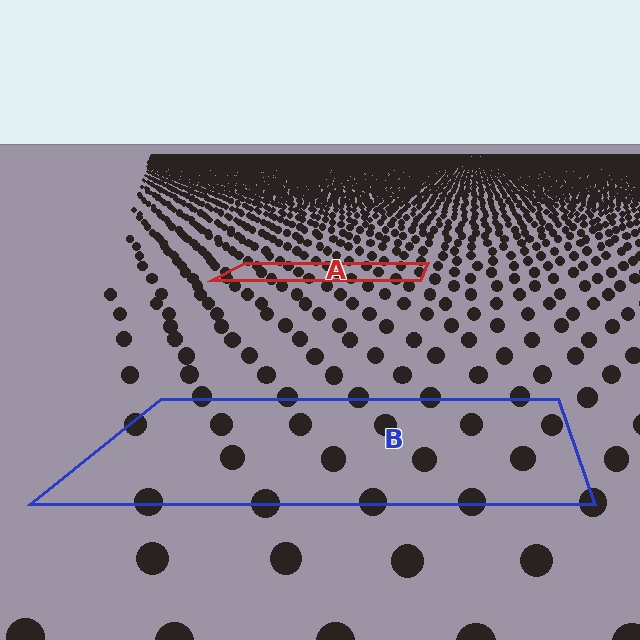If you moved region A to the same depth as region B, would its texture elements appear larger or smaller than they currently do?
They would appear larger. At a closer depth, the same texture elements are projected at a bigger on-screen size.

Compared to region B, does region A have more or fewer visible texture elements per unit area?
Region A has more texture elements per unit area — they are packed more densely because it is farther away.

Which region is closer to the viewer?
Region B is closer. The texture elements there are larger and more spread out.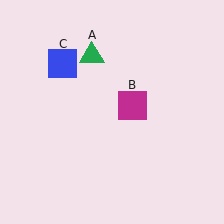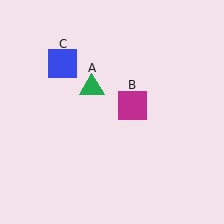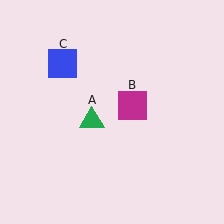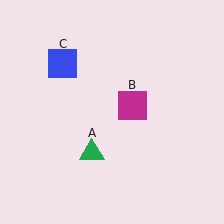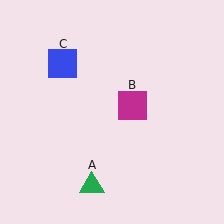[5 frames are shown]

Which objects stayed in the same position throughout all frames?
Magenta square (object B) and blue square (object C) remained stationary.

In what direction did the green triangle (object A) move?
The green triangle (object A) moved down.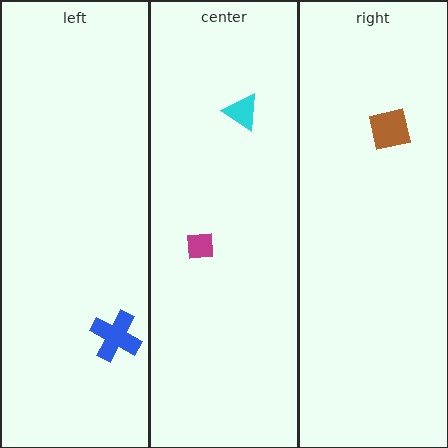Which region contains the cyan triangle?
The center region.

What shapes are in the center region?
The cyan triangle, the magenta square.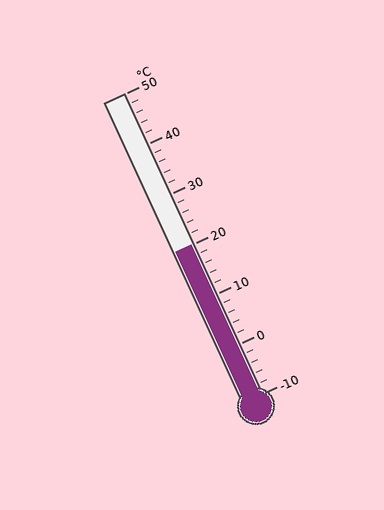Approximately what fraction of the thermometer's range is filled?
The thermometer is filled to approximately 50% of its range.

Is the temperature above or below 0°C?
The temperature is above 0°C.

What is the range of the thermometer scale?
The thermometer scale ranges from -10°C to 50°C.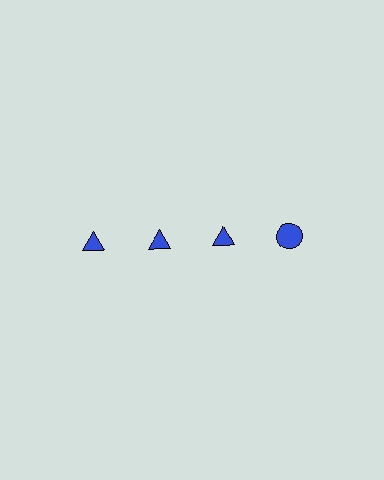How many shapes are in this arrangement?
There are 4 shapes arranged in a grid pattern.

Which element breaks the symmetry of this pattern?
The blue circle in the top row, second from right column breaks the symmetry. All other shapes are blue triangles.